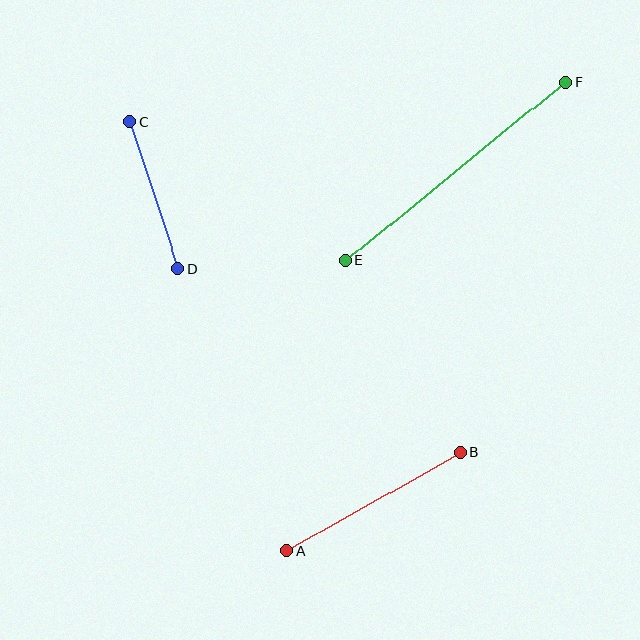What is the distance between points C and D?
The distance is approximately 155 pixels.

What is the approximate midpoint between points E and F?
The midpoint is at approximately (456, 171) pixels.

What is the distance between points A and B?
The distance is approximately 199 pixels.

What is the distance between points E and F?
The distance is approximately 283 pixels.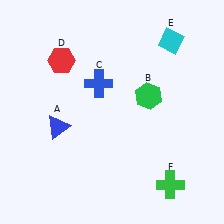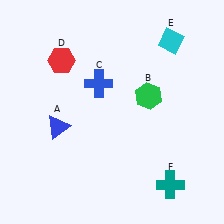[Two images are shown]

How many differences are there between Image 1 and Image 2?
There is 1 difference between the two images.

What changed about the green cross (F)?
In Image 1, F is green. In Image 2, it changed to teal.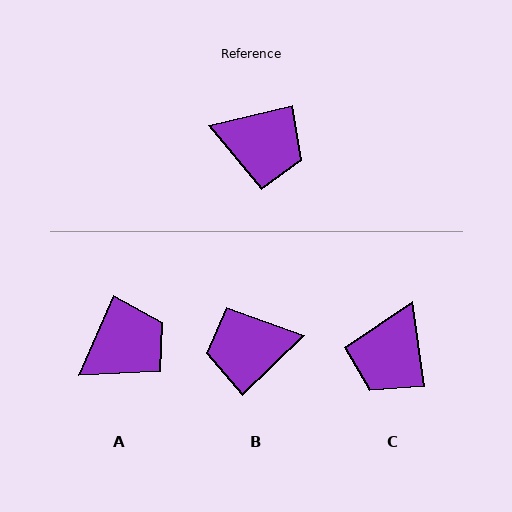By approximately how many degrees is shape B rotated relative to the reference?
Approximately 149 degrees clockwise.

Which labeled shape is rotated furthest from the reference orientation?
B, about 149 degrees away.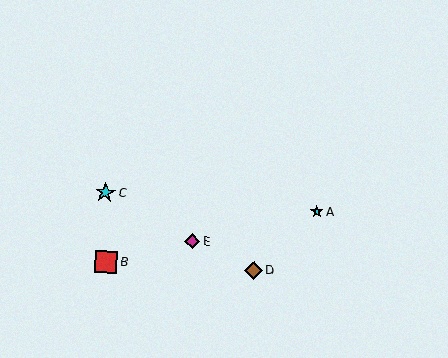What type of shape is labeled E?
Shape E is a magenta diamond.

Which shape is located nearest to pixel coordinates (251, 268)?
The brown diamond (labeled D) at (254, 270) is nearest to that location.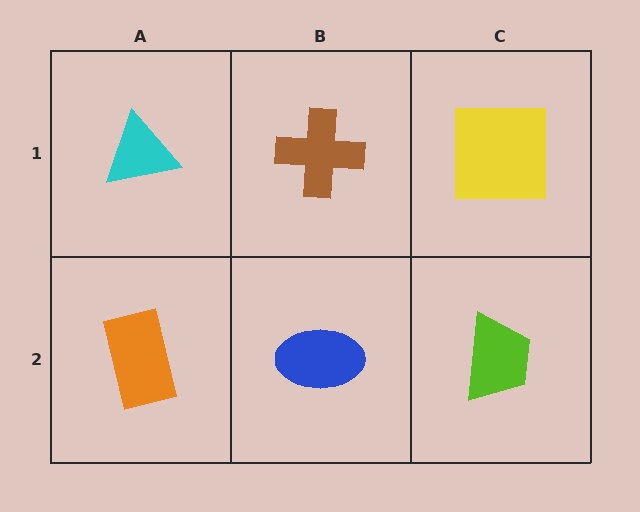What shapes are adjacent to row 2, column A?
A cyan triangle (row 1, column A), a blue ellipse (row 2, column B).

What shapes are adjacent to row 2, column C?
A yellow square (row 1, column C), a blue ellipse (row 2, column B).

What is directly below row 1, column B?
A blue ellipse.